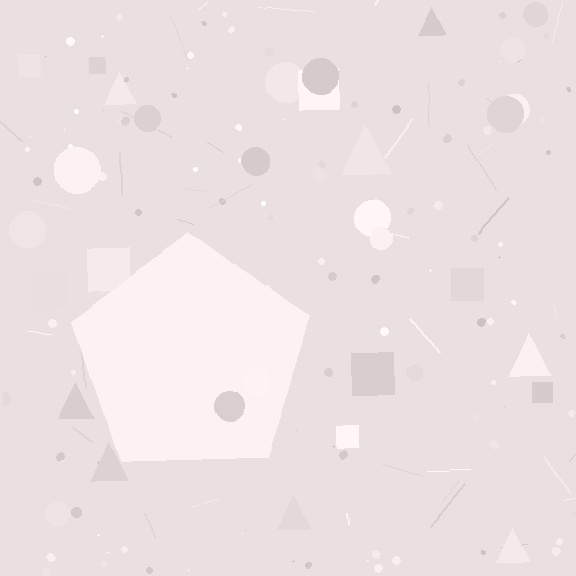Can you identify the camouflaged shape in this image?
The camouflaged shape is a pentagon.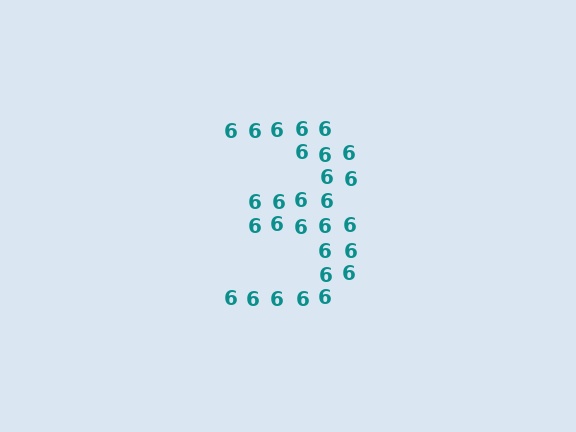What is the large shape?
The large shape is the digit 3.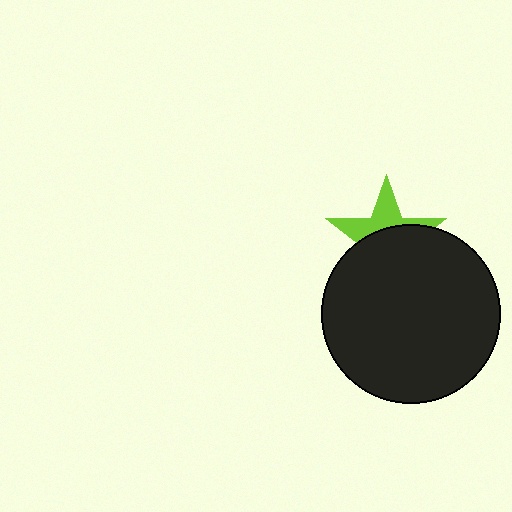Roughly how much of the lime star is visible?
A small part of it is visible (roughly 41%).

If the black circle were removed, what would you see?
You would see the complete lime star.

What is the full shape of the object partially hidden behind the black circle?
The partially hidden object is a lime star.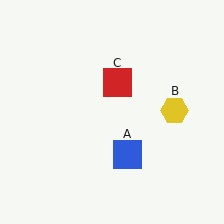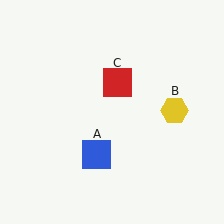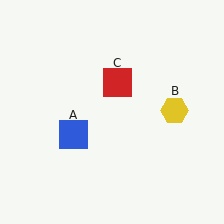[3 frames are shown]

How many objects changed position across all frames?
1 object changed position: blue square (object A).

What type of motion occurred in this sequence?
The blue square (object A) rotated clockwise around the center of the scene.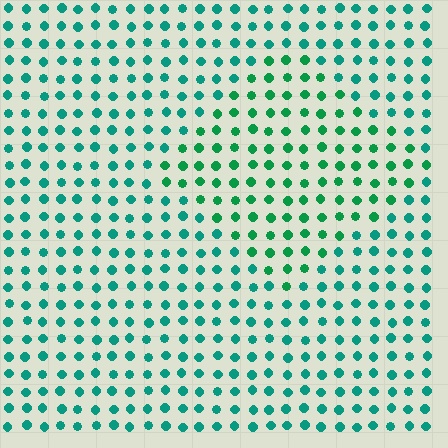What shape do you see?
I see a diamond.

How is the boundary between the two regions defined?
The boundary is defined purely by a slight shift in hue (about 25 degrees). Spacing, size, and orientation are identical on both sides.